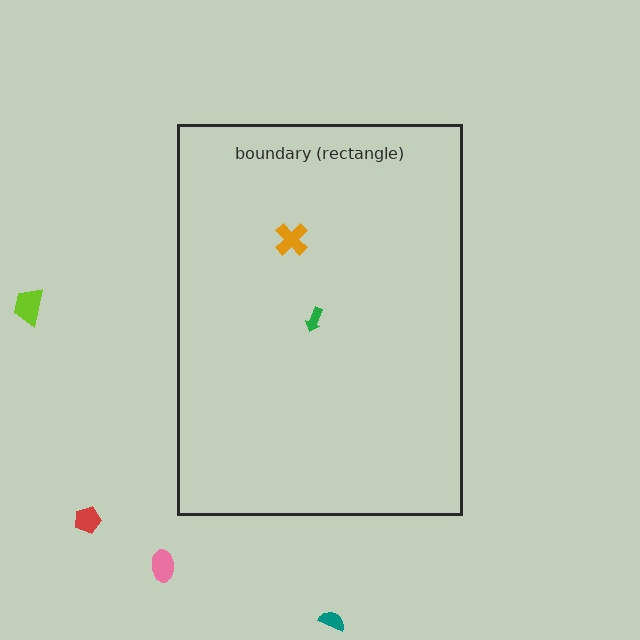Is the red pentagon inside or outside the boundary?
Outside.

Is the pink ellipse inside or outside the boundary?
Outside.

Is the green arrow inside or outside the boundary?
Inside.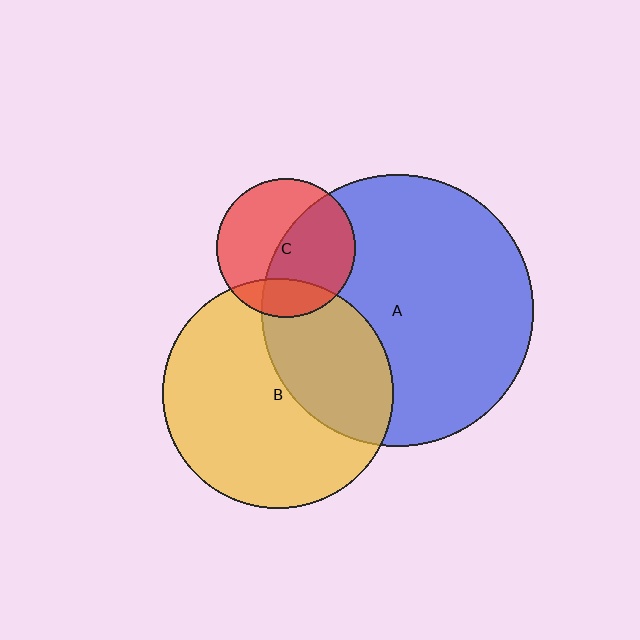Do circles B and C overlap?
Yes.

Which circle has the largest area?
Circle A (blue).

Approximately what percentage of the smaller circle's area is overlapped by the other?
Approximately 20%.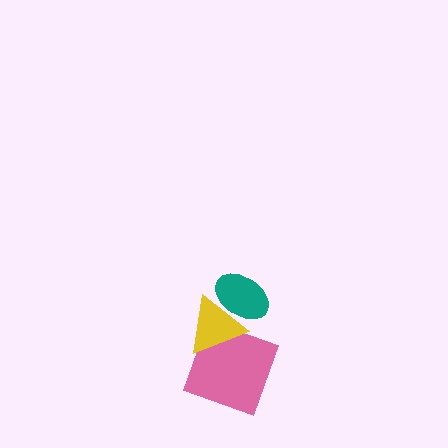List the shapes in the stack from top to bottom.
From top to bottom: the teal ellipse, the yellow triangle, the pink square.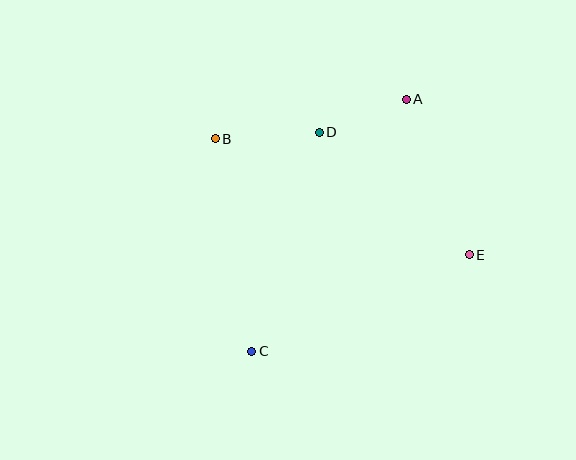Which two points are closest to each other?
Points A and D are closest to each other.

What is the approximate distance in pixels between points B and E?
The distance between B and E is approximately 279 pixels.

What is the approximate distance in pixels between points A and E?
The distance between A and E is approximately 168 pixels.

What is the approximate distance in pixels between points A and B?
The distance between A and B is approximately 195 pixels.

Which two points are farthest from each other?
Points A and C are farthest from each other.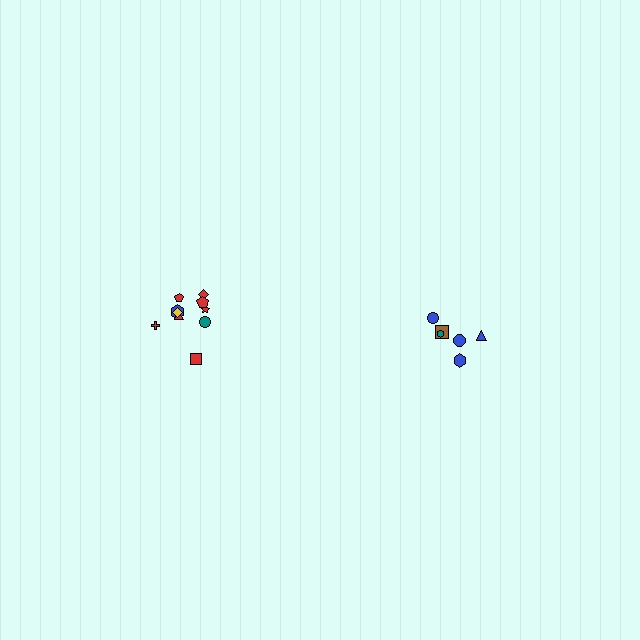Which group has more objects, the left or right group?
The left group.